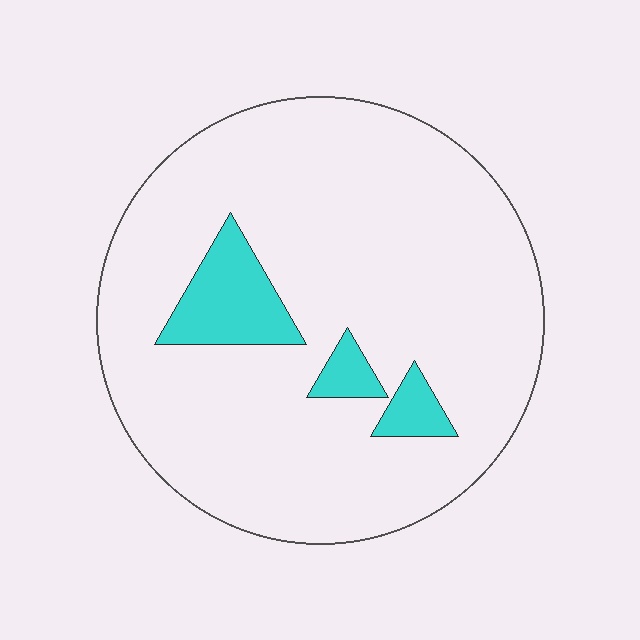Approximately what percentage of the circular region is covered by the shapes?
Approximately 10%.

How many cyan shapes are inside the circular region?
3.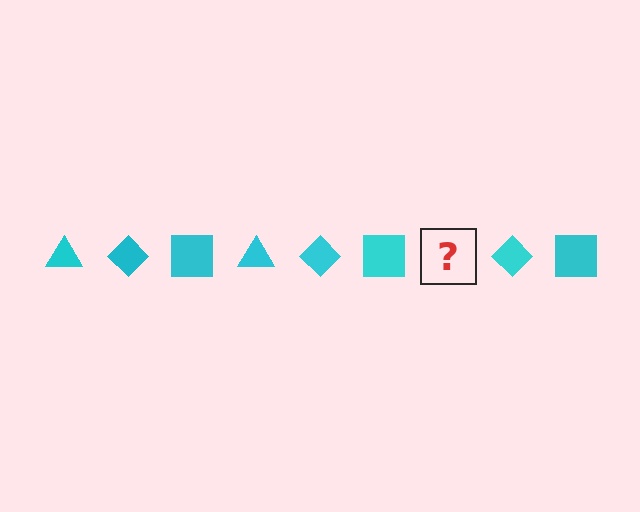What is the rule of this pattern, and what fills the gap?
The rule is that the pattern cycles through triangle, diamond, square shapes in cyan. The gap should be filled with a cyan triangle.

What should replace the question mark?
The question mark should be replaced with a cyan triangle.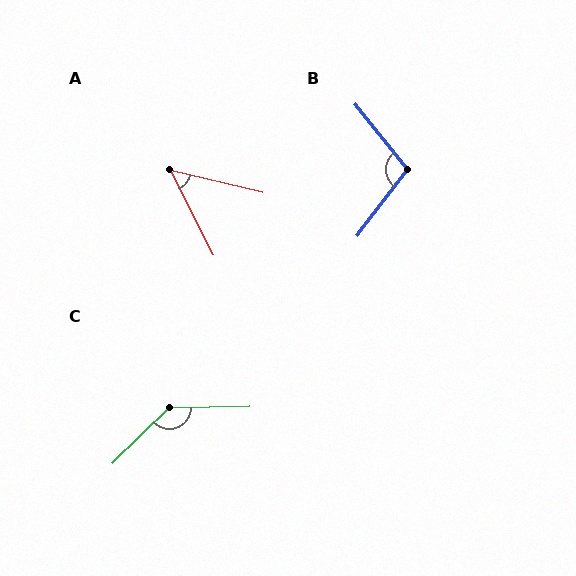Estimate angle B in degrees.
Approximately 104 degrees.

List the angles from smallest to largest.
A (49°), B (104°), C (136°).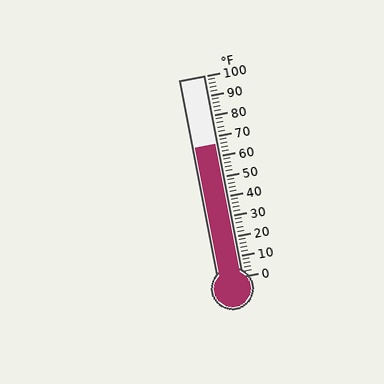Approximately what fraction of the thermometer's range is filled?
The thermometer is filled to approximately 65% of its range.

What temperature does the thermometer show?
The thermometer shows approximately 66°F.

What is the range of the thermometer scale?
The thermometer scale ranges from 0°F to 100°F.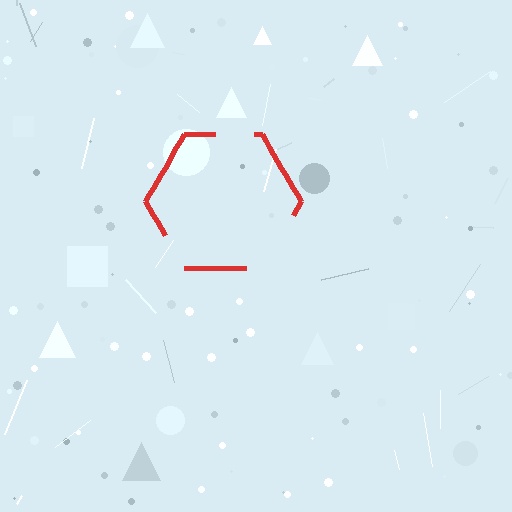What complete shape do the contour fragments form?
The contour fragments form a hexagon.